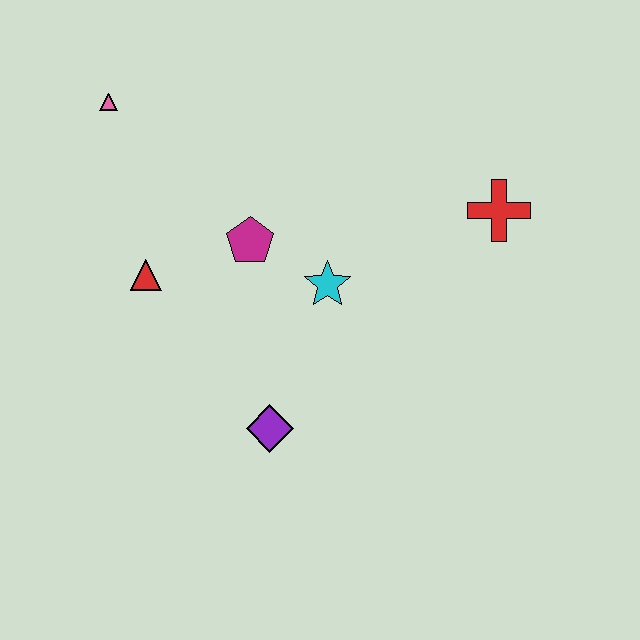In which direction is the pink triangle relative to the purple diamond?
The pink triangle is above the purple diamond.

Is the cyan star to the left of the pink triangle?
No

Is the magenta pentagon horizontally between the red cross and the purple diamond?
No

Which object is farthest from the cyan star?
The pink triangle is farthest from the cyan star.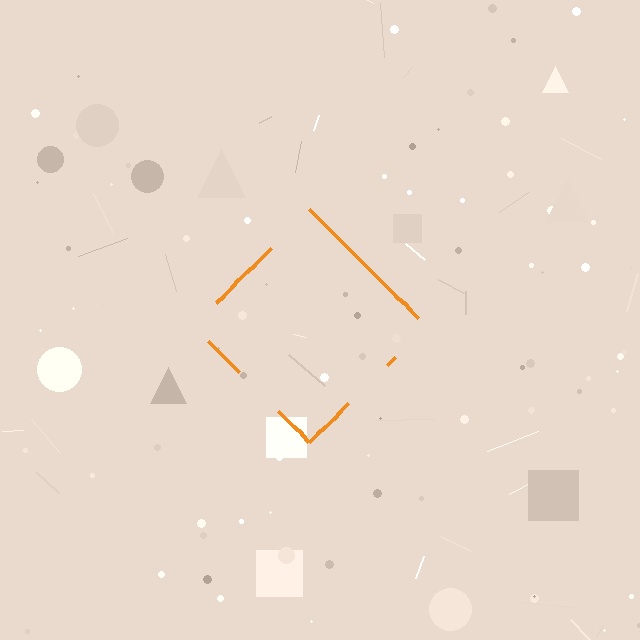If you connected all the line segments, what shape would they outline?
They would outline a diamond.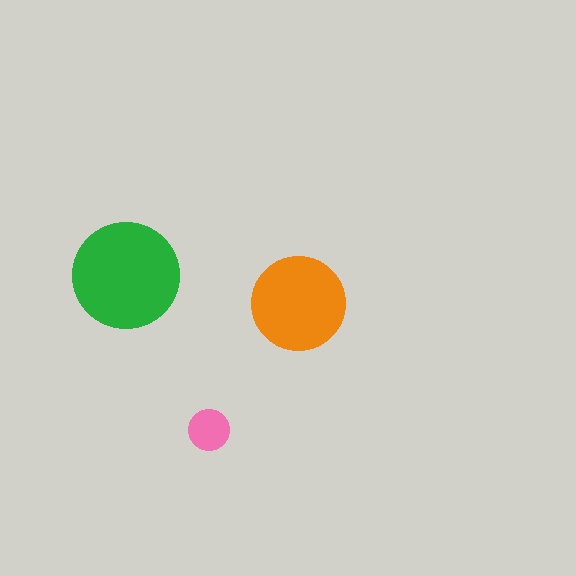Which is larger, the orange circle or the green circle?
The green one.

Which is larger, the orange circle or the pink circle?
The orange one.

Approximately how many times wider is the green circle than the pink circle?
About 2.5 times wider.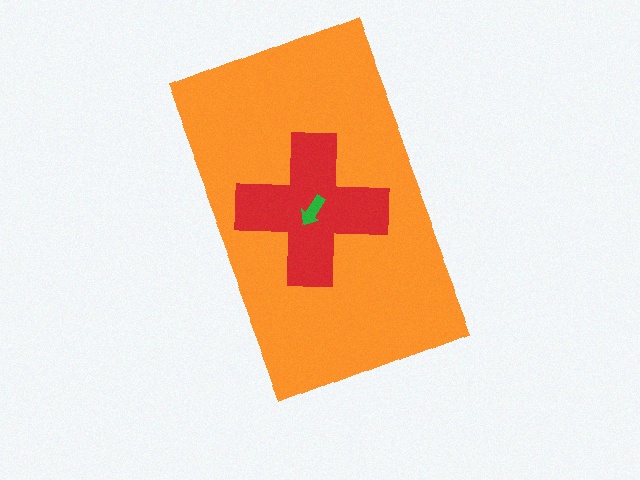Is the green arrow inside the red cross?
Yes.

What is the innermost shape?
The green arrow.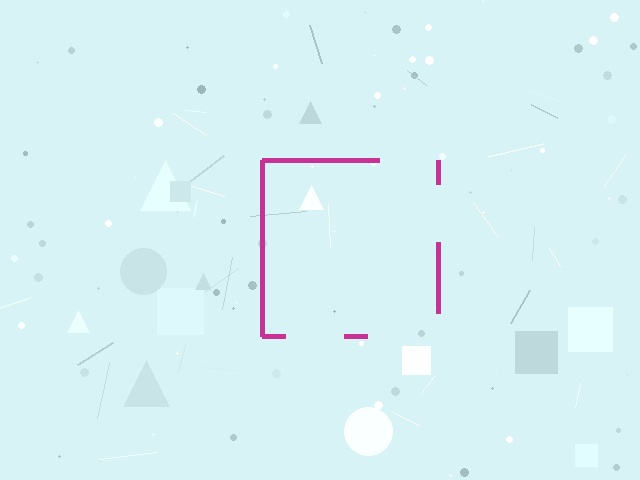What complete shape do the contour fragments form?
The contour fragments form a square.